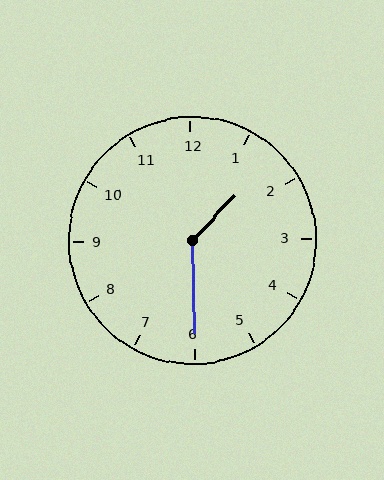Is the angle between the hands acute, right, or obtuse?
It is obtuse.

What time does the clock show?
1:30.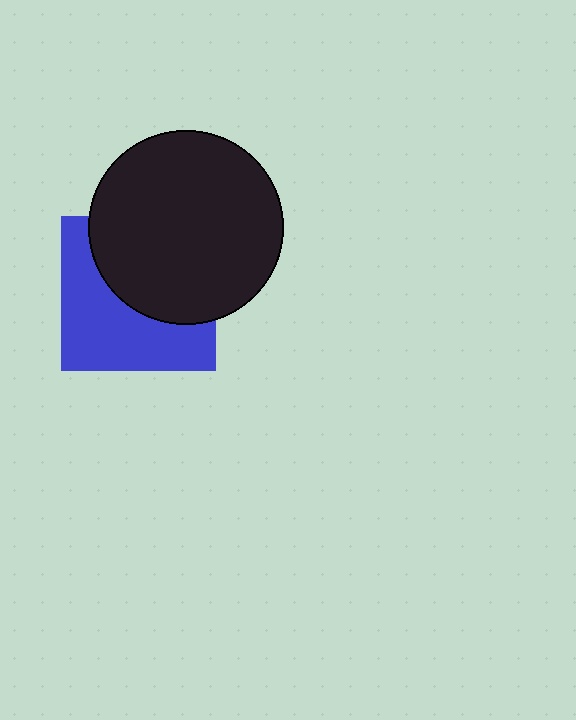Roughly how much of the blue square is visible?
About half of it is visible (roughly 51%).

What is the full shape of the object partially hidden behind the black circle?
The partially hidden object is a blue square.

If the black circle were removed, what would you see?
You would see the complete blue square.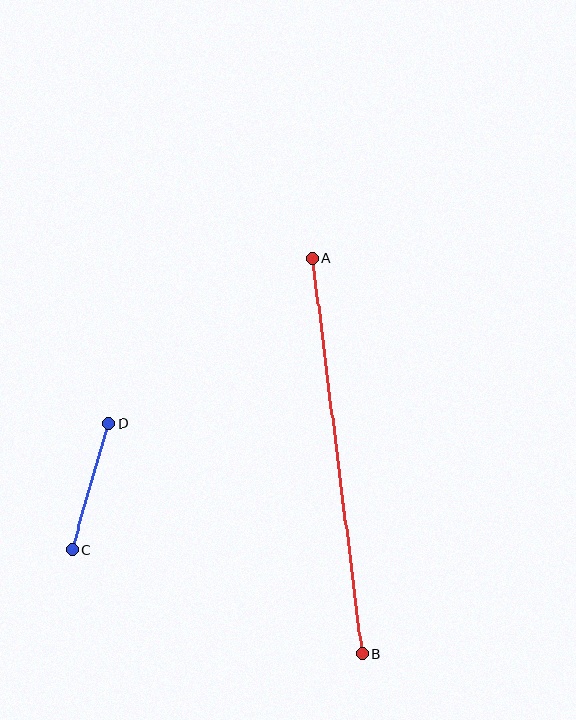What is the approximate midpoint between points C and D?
The midpoint is at approximately (90, 487) pixels.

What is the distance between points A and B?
The distance is approximately 399 pixels.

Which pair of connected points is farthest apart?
Points A and B are farthest apart.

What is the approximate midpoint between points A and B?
The midpoint is at approximately (337, 456) pixels.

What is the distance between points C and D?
The distance is approximately 132 pixels.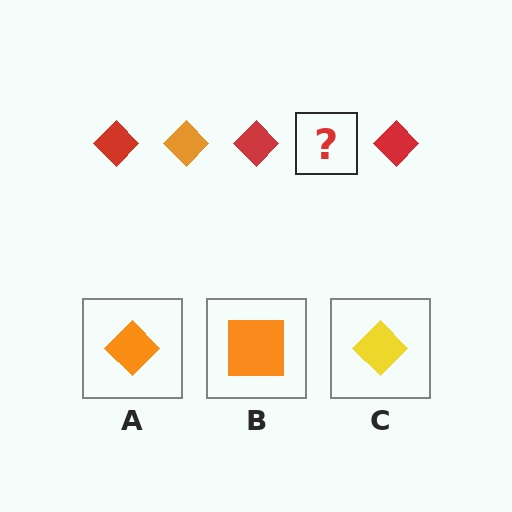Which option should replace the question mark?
Option A.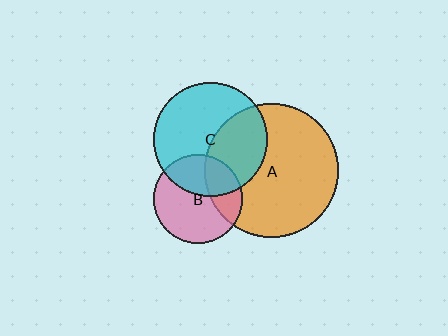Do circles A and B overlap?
Yes.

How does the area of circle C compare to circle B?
Approximately 1.6 times.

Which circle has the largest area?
Circle A (orange).